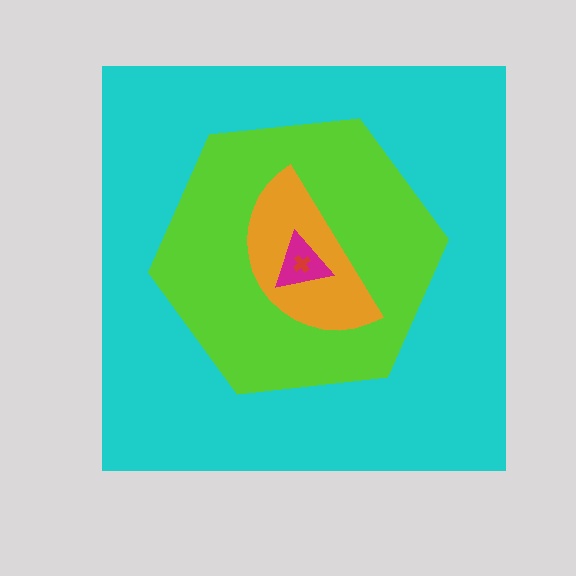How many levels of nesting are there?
5.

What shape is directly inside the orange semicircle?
The magenta triangle.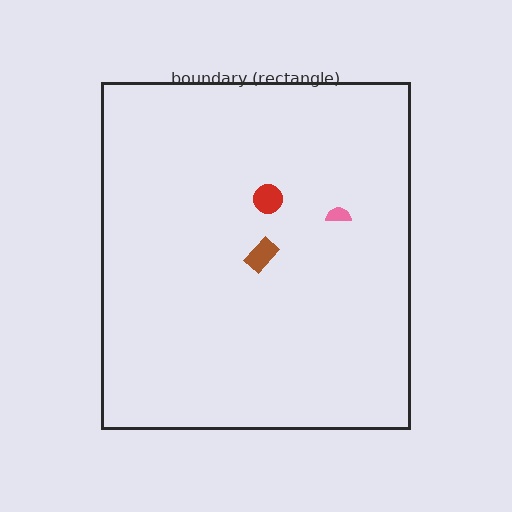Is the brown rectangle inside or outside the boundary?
Inside.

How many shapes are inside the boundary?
3 inside, 0 outside.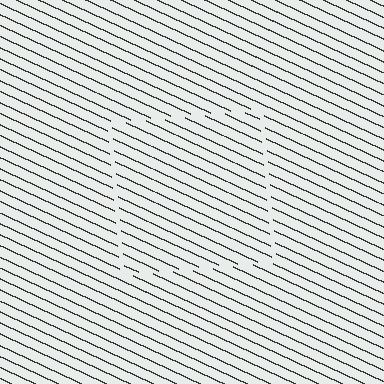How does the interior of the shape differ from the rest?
The interior of the shape contains the same grating, shifted by half a period — the contour is defined by the phase discontinuity where line-ends from the inner and outer gratings abut.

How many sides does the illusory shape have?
4 sides — the line-ends trace a square.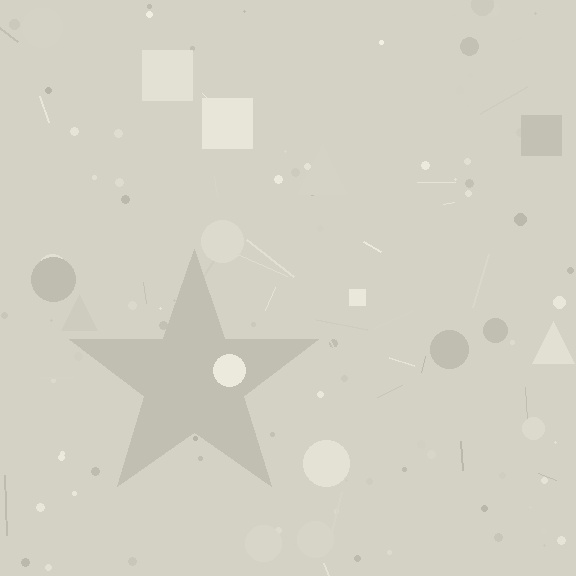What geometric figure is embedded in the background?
A star is embedded in the background.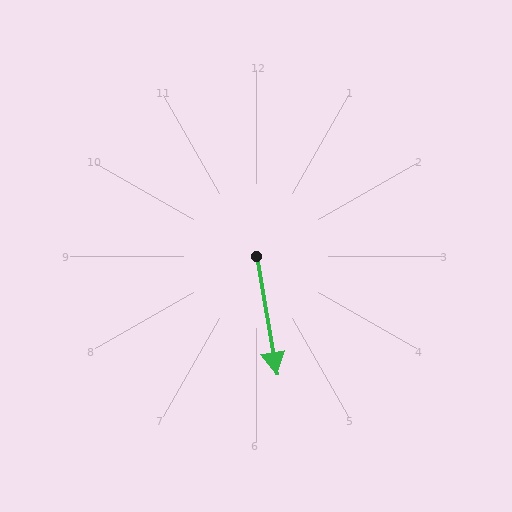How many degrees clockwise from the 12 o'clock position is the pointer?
Approximately 170 degrees.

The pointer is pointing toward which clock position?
Roughly 6 o'clock.